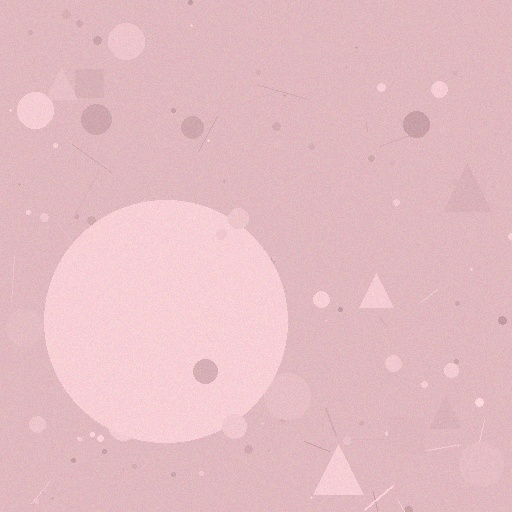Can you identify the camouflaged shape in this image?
The camouflaged shape is a circle.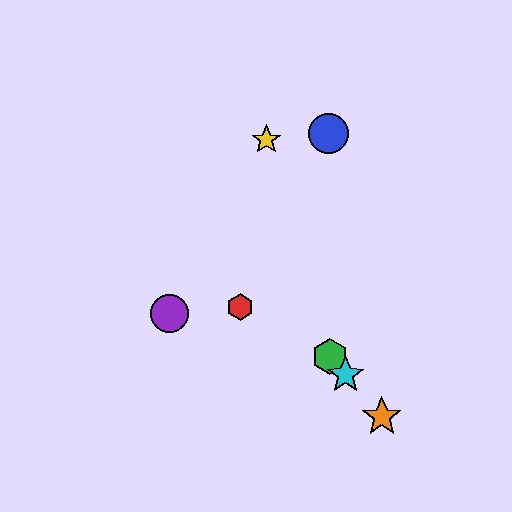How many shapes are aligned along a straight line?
3 shapes (the green hexagon, the orange star, the cyan star) are aligned along a straight line.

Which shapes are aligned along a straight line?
The green hexagon, the orange star, the cyan star are aligned along a straight line.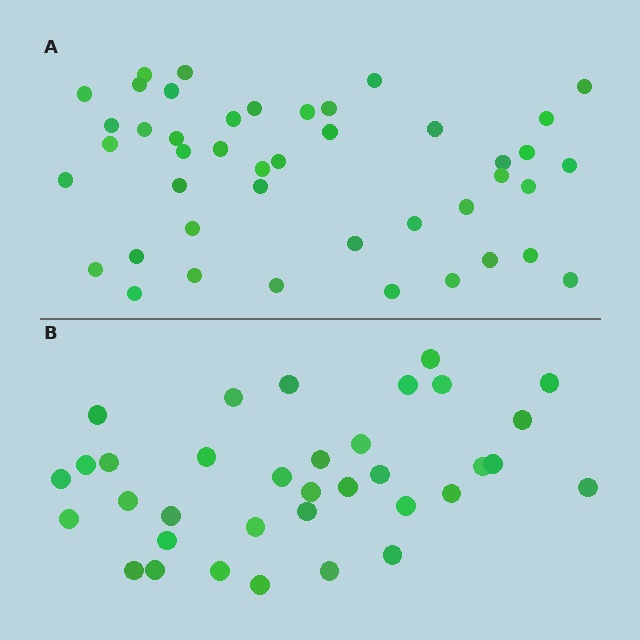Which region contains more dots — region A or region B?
Region A (the top region) has more dots.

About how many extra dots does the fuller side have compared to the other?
Region A has roughly 8 or so more dots than region B.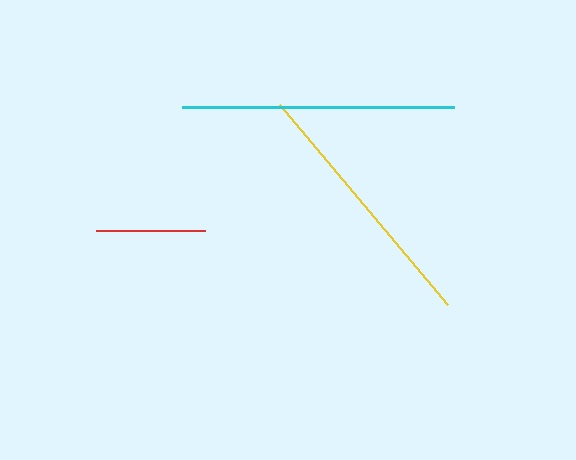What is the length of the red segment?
The red segment is approximately 110 pixels long.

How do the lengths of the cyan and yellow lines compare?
The cyan and yellow lines are approximately the same length.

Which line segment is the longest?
The cyan line is the longest at approximately 272 pixels.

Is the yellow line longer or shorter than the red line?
The yellow line is longer than the red line.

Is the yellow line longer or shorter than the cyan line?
The cyan line is longer than the yellow line.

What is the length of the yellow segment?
The yellow segment is approximately 261 pixels long.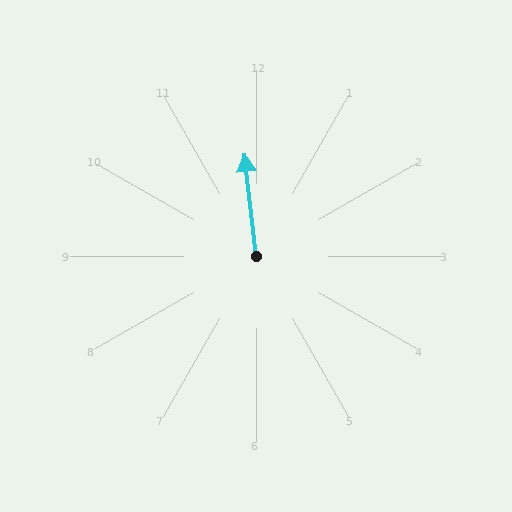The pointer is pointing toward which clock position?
Roughly 12 o'clock.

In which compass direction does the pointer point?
North.